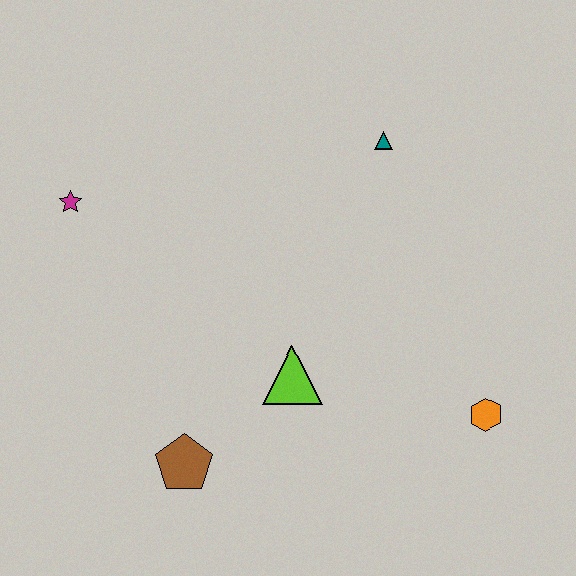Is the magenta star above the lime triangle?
Yes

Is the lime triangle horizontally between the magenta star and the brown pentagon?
No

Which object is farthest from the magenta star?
The orange hexagon is farthest from the magenta star.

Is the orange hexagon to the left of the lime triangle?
No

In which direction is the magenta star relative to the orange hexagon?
The magenta star is to the left of the orange hexagon.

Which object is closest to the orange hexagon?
The lime triangle is closest to the orange hexagon.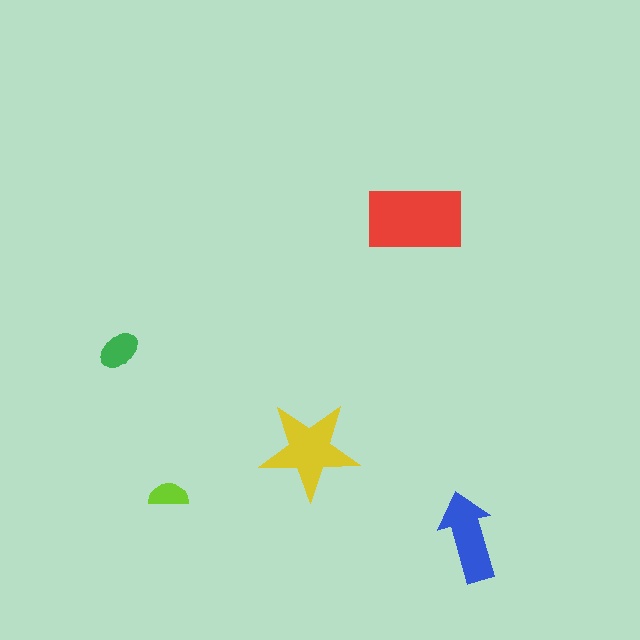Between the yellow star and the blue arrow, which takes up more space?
The yellow star.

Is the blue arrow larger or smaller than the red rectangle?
Smaller.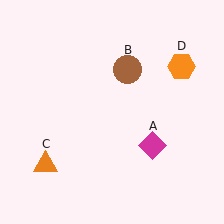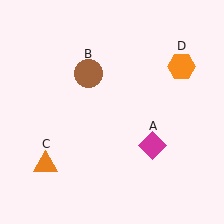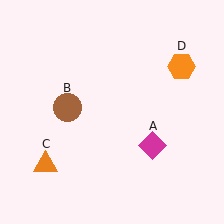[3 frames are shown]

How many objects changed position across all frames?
1 object changed position: brown circle (object B).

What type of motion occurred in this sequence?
The brown circle (object B) rotated counterclockwise around the center of the scene.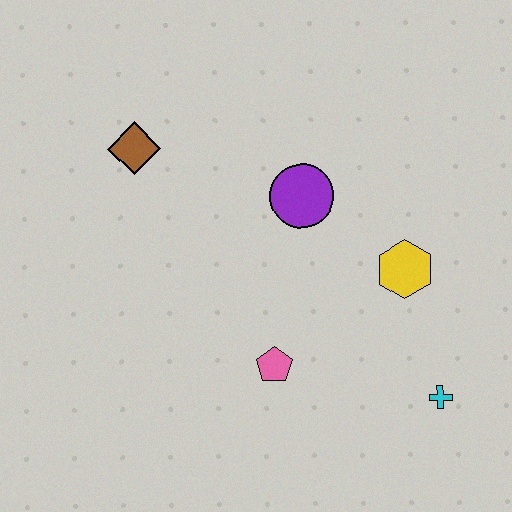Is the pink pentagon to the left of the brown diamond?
No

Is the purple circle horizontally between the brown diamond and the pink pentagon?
No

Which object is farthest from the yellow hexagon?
The brown diamond is farthest from the yellow hexagon.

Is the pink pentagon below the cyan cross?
No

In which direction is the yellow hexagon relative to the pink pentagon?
The yellow hexagon is to the right of the pink pentagon.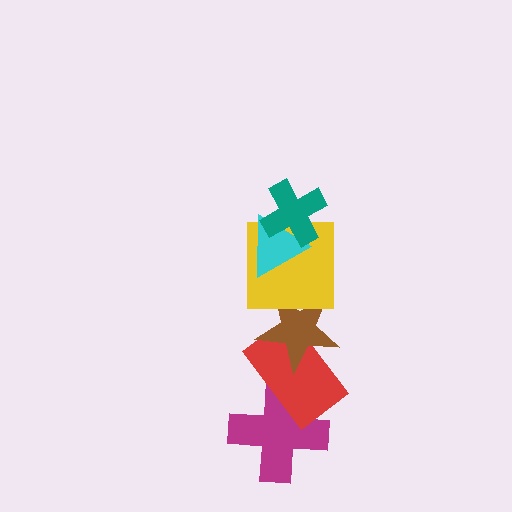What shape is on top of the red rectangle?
The brown star is on top of the red rectangle.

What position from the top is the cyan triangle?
The cyan triangle is 2nd from the top.